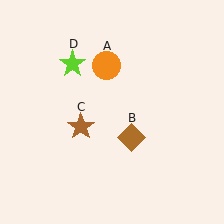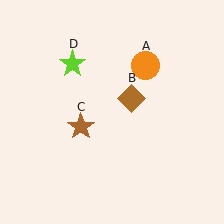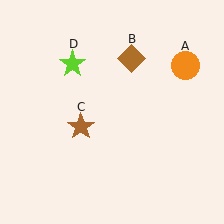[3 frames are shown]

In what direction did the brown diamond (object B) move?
The brown diamond (object B) moved up.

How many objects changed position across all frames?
2 objects changed position: orange circle (object A), brown diamond (object B).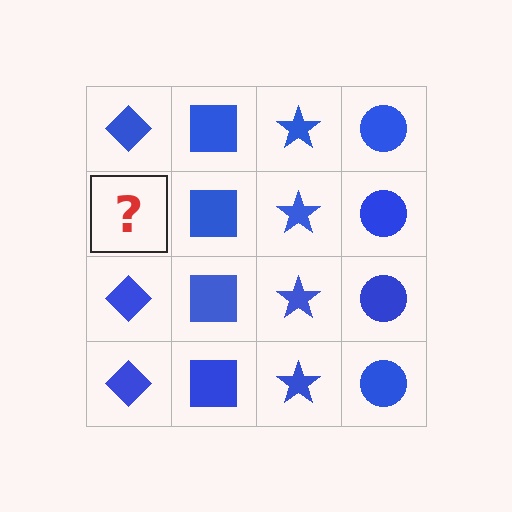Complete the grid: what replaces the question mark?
The question mark should be replaced with a blue diamond.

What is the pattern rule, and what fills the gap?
The rule is that each column has a consistent shape. The gap should be filled with a blue diamond.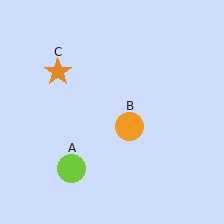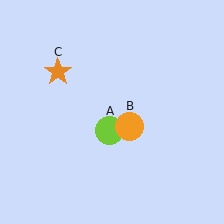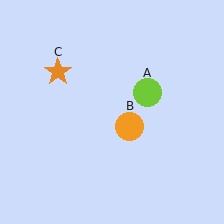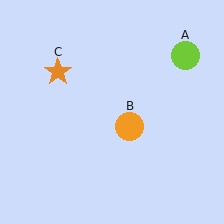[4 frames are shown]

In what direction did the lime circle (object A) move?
The lime circle (object A) moved up and to the right.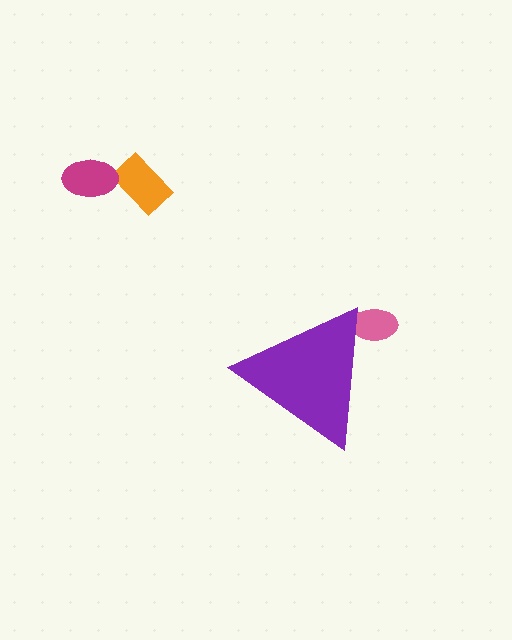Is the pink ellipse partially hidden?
Yes, the pink ellipse is partially hidden behind the purple triangle.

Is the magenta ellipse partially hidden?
No, the magenta ellipse is fully visible.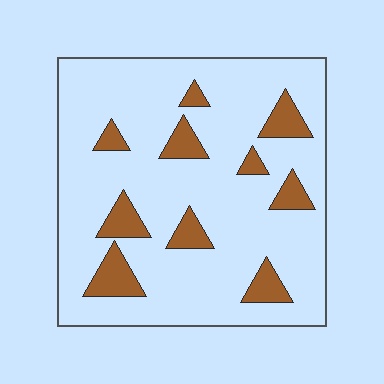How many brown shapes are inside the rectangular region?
10.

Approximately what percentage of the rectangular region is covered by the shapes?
Approximately 15%.